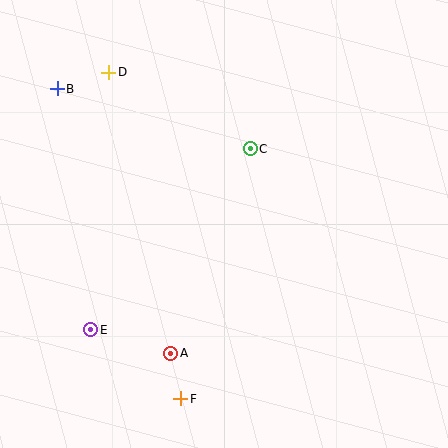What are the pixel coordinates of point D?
Point D is at (109, 72).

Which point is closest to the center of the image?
Point C at (250, 149) is closest to the center.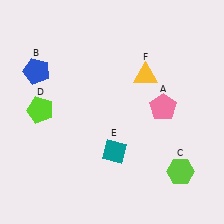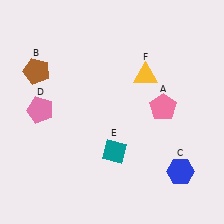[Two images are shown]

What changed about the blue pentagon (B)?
In Image 1, B is blue. In Image 2, it changed to brown.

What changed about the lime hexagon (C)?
In Image 1, C is lime. In Image 2, it changed to blue.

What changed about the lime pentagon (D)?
In Image 1, D is lime. In Image 2, it changed to pink.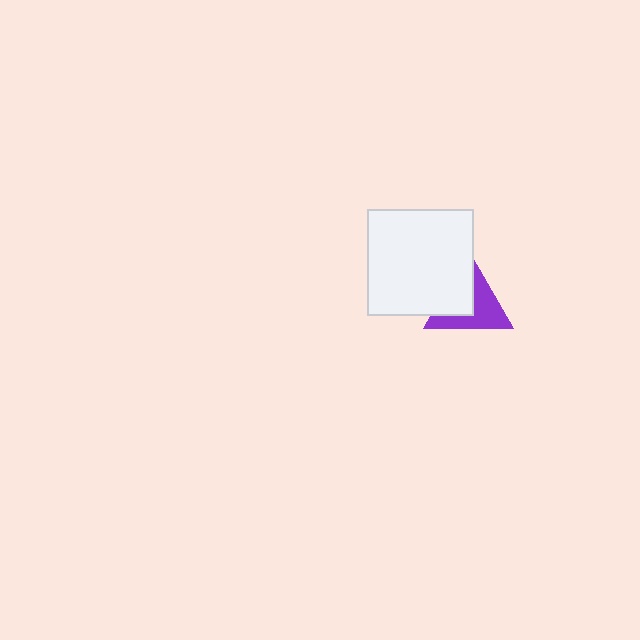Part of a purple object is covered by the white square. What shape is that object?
It is a triangle.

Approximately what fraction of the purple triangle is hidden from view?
Roughly 42% of the purple triangle is hidden behind the white square.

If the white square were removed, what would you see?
You would see the complete purple triangle.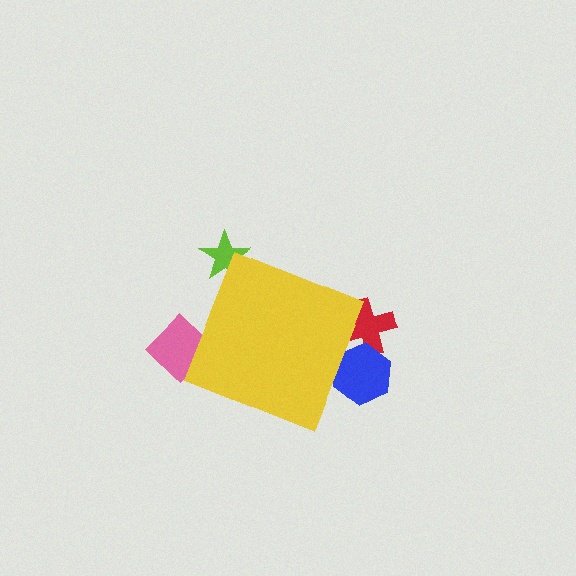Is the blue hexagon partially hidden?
Yes, the blue hexagon is partially hidden behind the yellow diamond.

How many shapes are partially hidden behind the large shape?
4 shapes are partially hidden.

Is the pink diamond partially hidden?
Yes, the pink diamond is partially hidden behind the yellow diamond.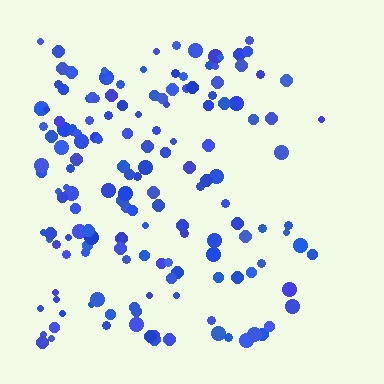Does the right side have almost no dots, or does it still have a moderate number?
Still a moderate number, just noticeably fewer than the left.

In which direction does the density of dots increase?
From right to left, with the left side densest.